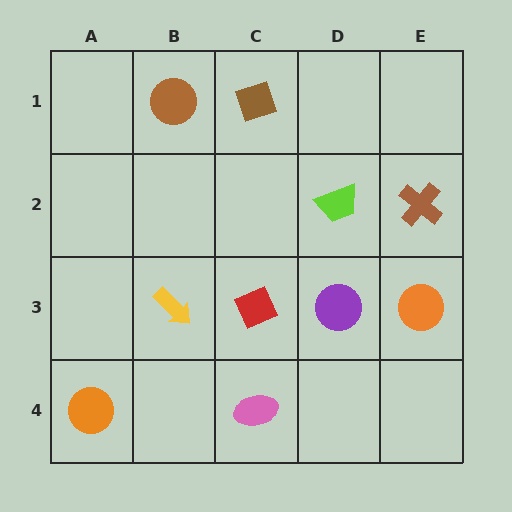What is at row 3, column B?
A yellow arrow.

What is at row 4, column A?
An orange circle.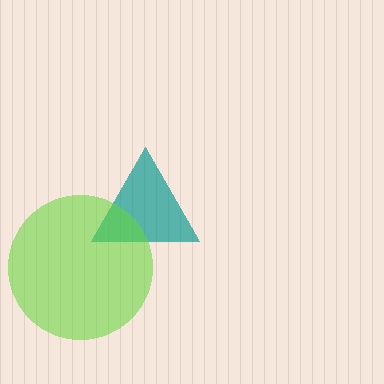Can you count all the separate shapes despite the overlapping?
Yes, there are 2 separate shapes.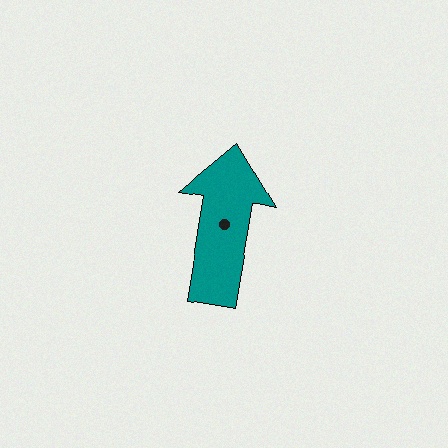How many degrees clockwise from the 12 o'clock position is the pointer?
Approximately 10 degrees.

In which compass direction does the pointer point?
North.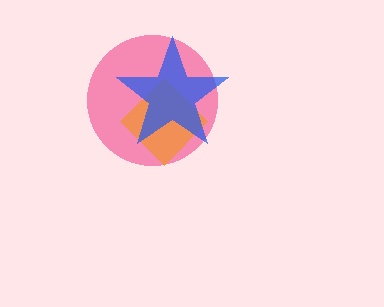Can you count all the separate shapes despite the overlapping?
Yes, there are 3 separate shapes.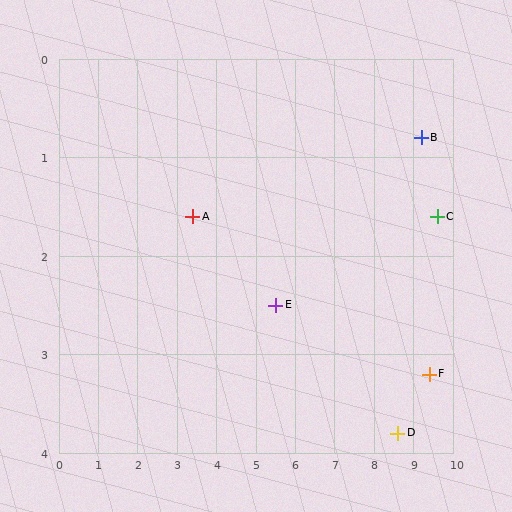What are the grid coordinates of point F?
Point F is at approximately (9.4, 3.2).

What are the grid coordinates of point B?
Point B is at approximately (9.2, 0.8).